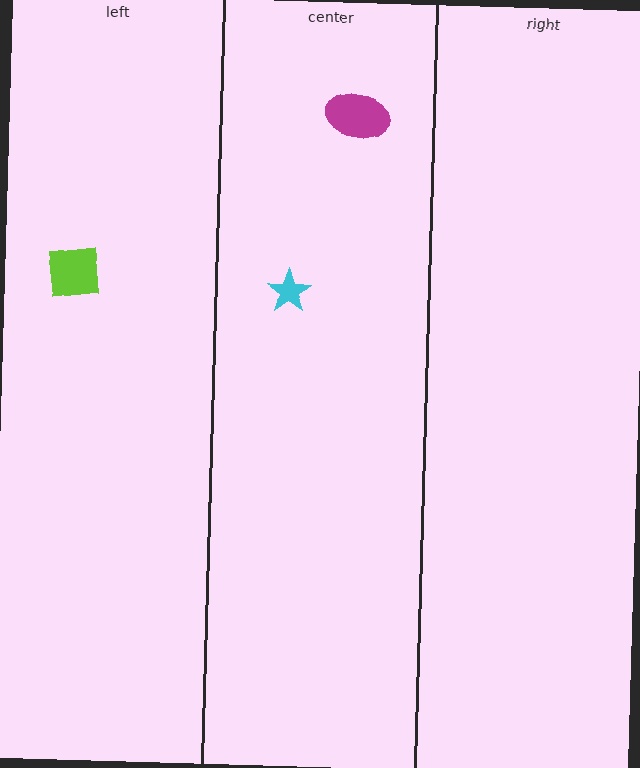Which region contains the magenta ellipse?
The center region.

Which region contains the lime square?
The left region.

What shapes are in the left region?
The lime square.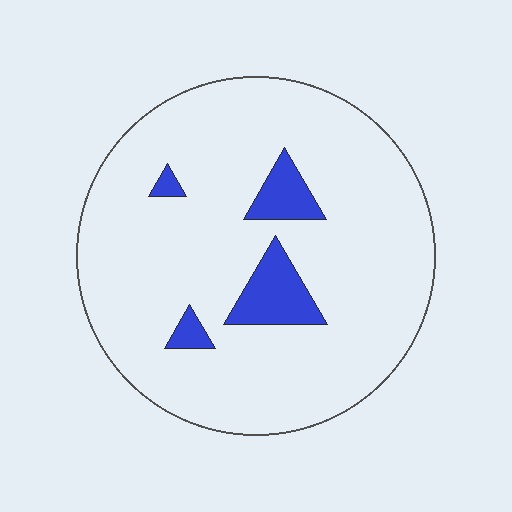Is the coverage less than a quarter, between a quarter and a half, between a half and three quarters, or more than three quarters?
Less than a quarter.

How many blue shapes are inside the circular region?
4.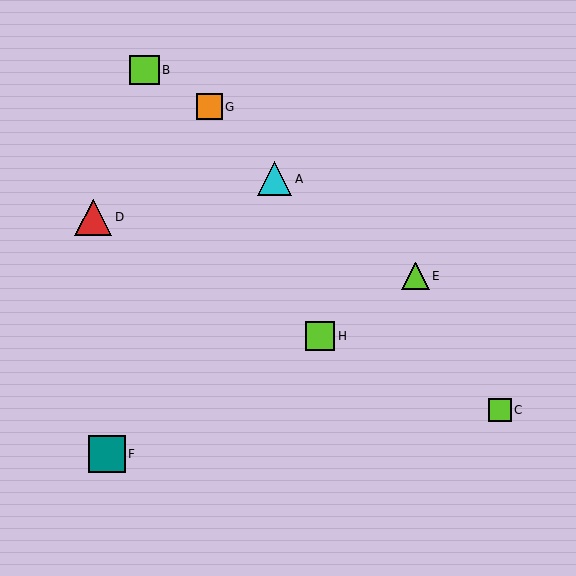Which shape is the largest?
The teal square (labeled F) is the largest.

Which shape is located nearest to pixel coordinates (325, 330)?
The lime square (labeled H) at (320, 336) is nearest to that location.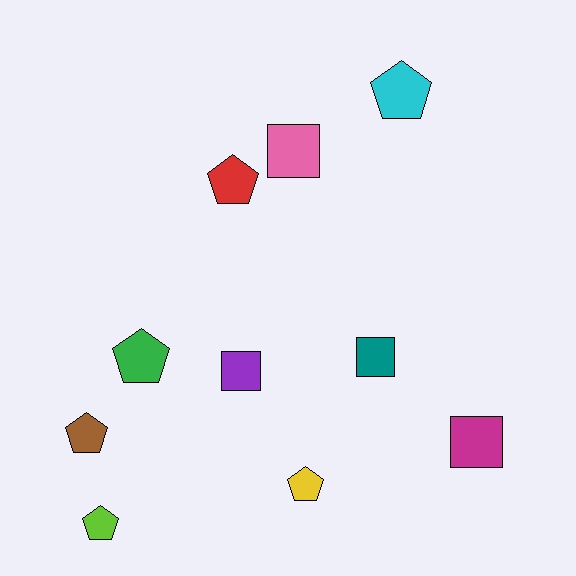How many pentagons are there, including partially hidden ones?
There are 6 pentagons.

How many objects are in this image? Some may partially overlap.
There are 10 objects.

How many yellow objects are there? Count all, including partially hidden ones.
There is 1 yellow object.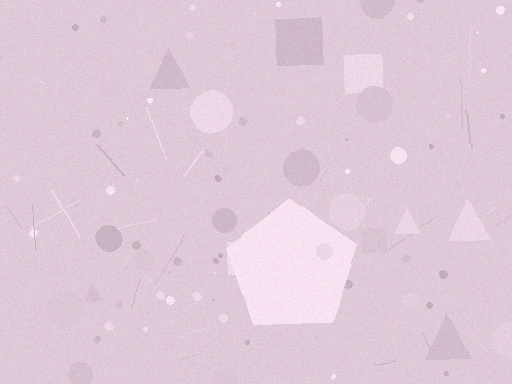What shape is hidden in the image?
A pentagon is hidden in the image.